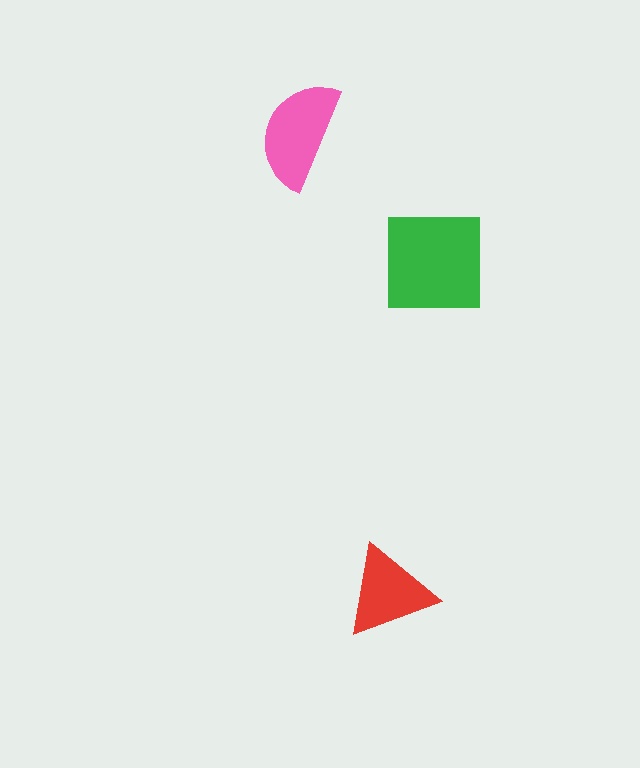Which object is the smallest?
The red triangle.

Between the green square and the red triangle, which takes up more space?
The green square.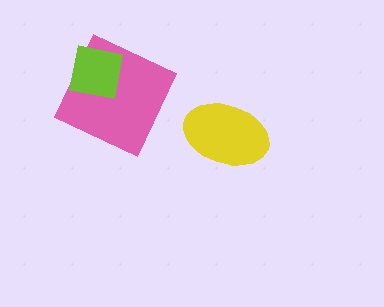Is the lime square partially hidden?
No, no other shape covers it.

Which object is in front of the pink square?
The lime square is in front of the pink square.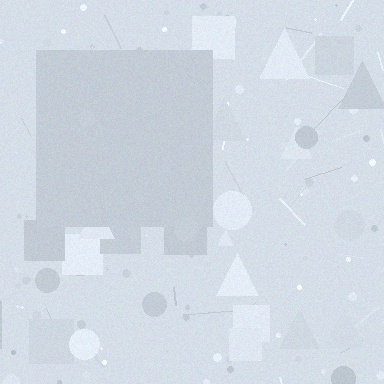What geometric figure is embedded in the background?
A square is embedded in the background.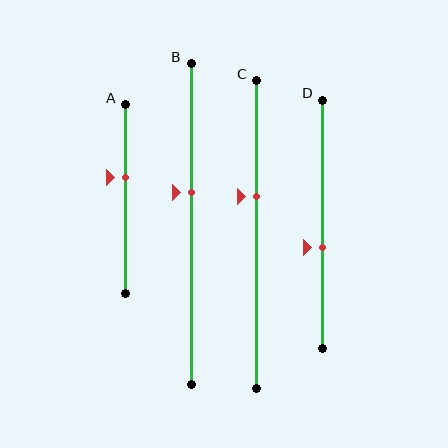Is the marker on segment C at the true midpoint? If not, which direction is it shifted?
No, the marker on segment C is shifted upward by about 12% of the segment length.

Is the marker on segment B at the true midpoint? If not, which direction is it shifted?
No, the marker on segment B is shifted upward by about 10% of the segment length.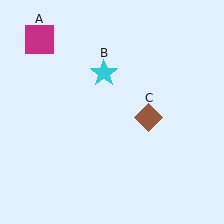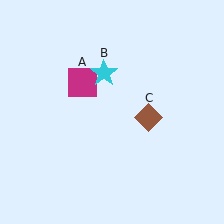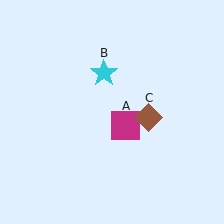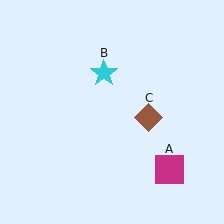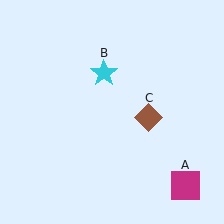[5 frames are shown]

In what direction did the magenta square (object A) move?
The magenta square (object A) moved down and to the right.